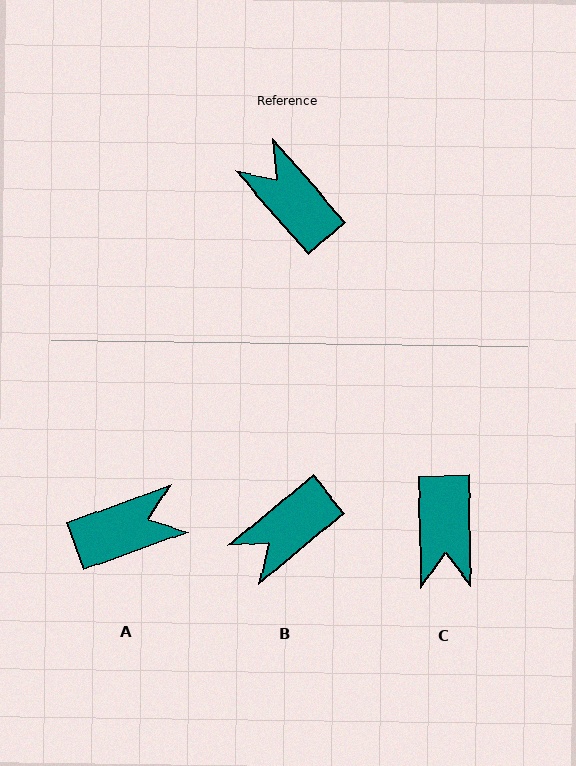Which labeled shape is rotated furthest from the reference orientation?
C, about 140 degrees away.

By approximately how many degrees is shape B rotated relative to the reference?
Approximately 88 degrees counter-clockwise.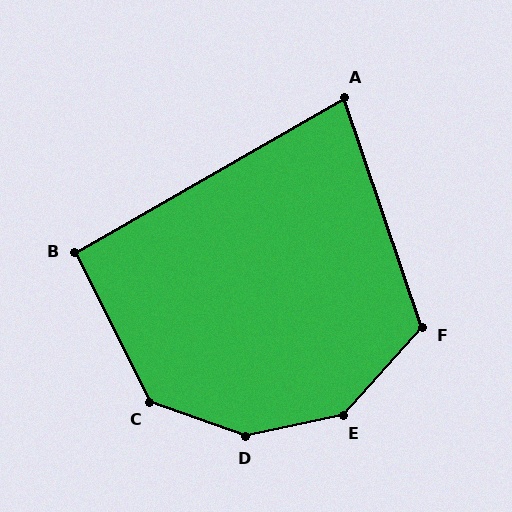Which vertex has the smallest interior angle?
A, at approximately 79 degrees.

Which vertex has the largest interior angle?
D, at approximately 148 degrees.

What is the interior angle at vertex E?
Approximately 145 degrees (obtuse).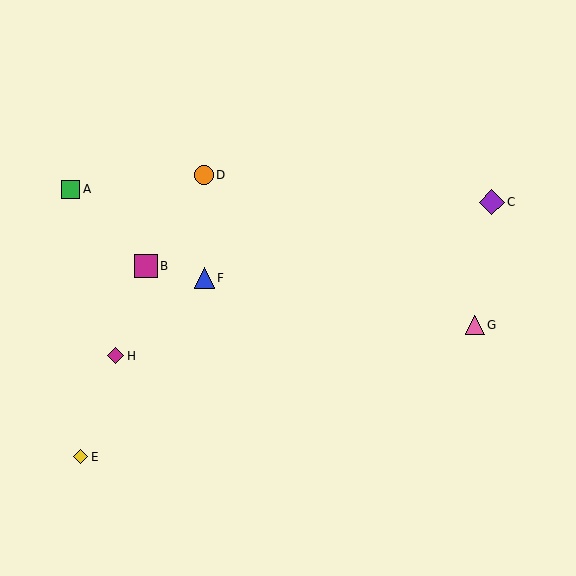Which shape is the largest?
The purple diamond (labeled C) is the largest.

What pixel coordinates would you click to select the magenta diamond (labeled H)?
Click at (116, 356) to select the magenta diamond H.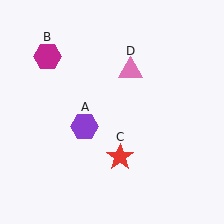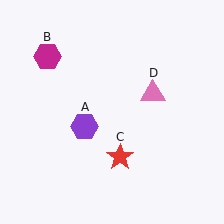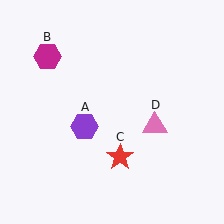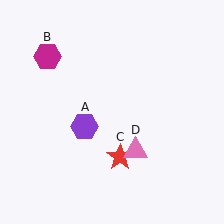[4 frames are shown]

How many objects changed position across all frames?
1 object changed position: pink triangle (object D).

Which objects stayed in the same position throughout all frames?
Purple hexagon (object A) and magenta hexagon (object B) and red star (object C) remained stationary.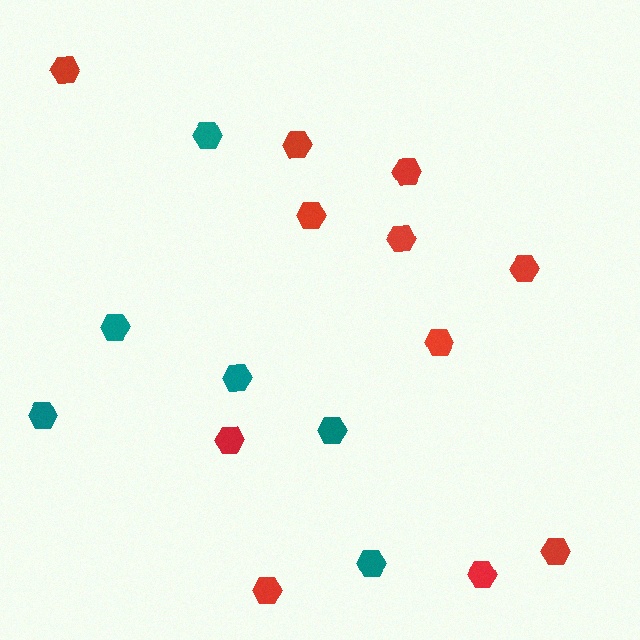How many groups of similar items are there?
There are 2 groups: one group of teal hexagons (6) and one group of red hexagons (11).